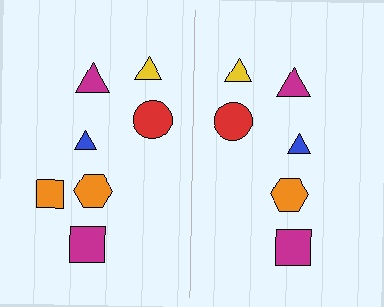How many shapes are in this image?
There are 13 shapes in this image.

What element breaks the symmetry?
A orange square is missing from the right side.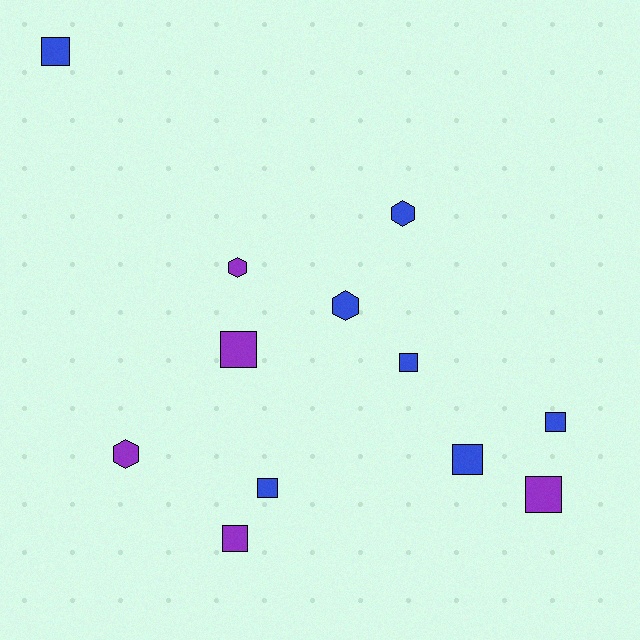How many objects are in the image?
There are 12 objects.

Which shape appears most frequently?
Square, with 8 objects.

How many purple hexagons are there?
There are 2 purple hexagons.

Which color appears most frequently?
Blue, with 7 objects.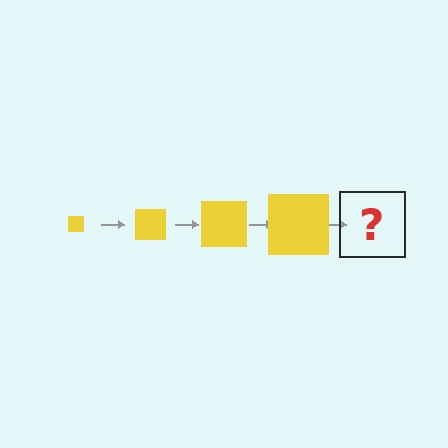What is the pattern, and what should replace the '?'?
The pattern is that the square gets progressively larger each step. The '?' should be a yellow square, larger than the previous one.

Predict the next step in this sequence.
The next step is a yellow square, larger than the previous one.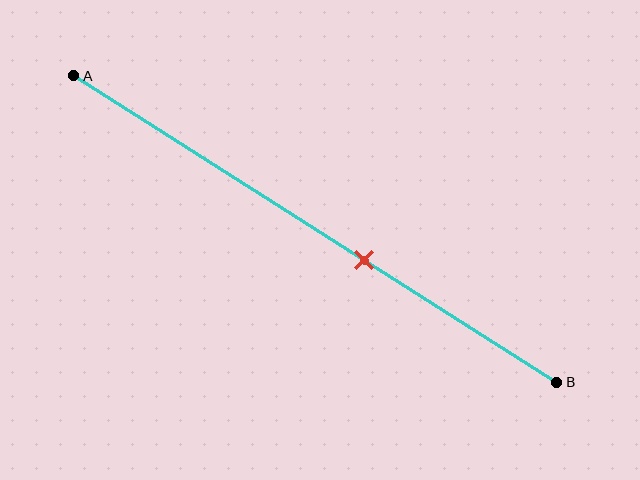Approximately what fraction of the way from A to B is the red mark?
The red mark is approximately 60% of the way from A to B.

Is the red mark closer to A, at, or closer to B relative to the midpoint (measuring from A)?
The red mark is closer to point B than the midpoint of segment AB.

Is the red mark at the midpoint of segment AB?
No, the mark is at about 60% from A, not at the 50% midpoint.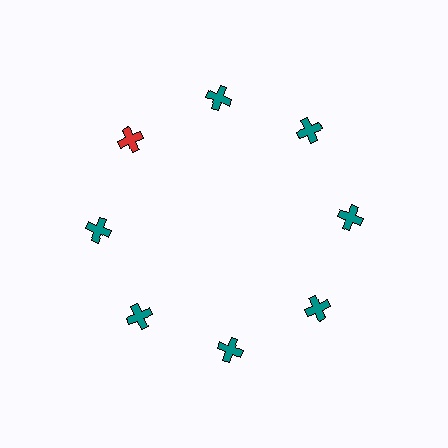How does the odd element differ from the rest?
It has a different color: red instead of teal.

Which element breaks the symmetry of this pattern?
The red cross at roughly the 10 o'clock position breaks the symmetry. All other shapes are teal crosses.